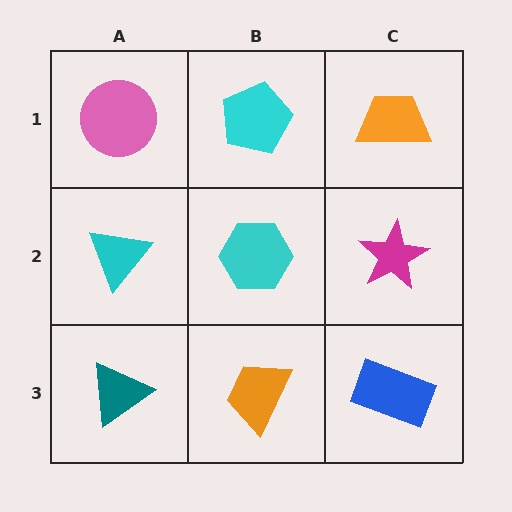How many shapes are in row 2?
3 shapes.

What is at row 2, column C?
A magenta star.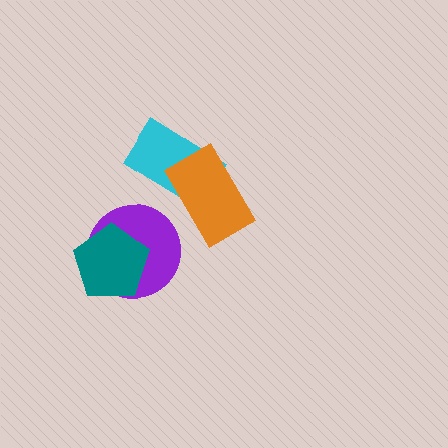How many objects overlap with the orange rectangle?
1 object overlaps with the orange rectangle.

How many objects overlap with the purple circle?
1 object overlaps with the purple circle.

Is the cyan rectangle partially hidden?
Yes, it is partially covered by another shape.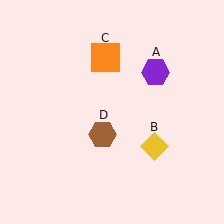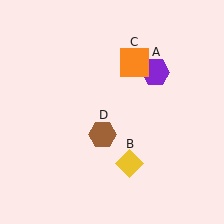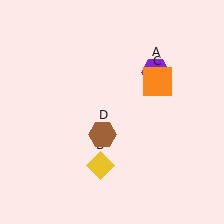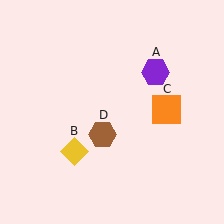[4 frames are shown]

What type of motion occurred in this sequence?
The yellow diamond (object B), orange square (object C) rotated clockwise around the center of the scene.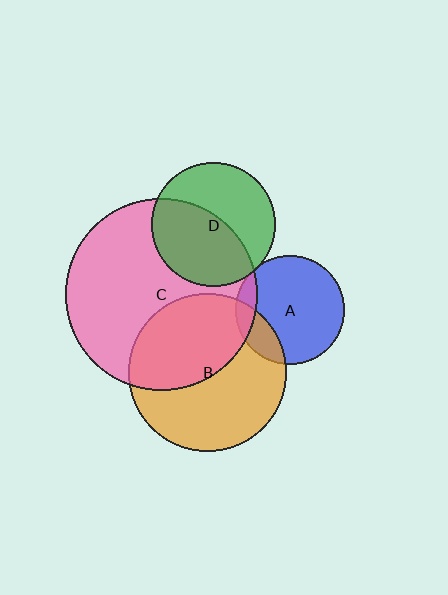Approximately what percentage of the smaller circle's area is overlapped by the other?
Approximately 5%.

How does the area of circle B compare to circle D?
Approximately 1.6 times.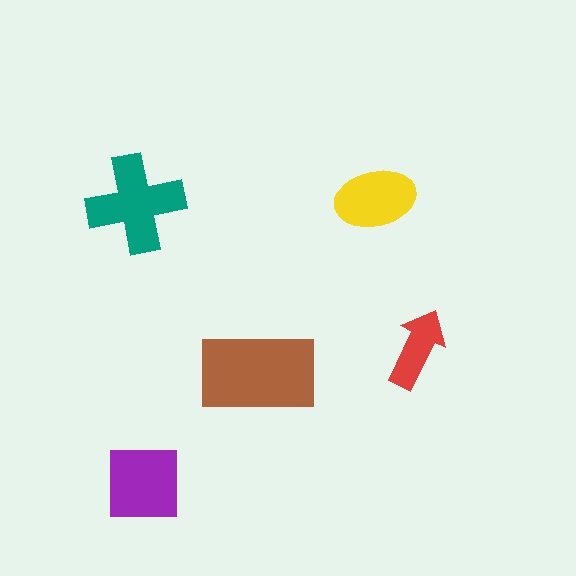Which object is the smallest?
The red arrow.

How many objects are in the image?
There are 5 objects in the image.